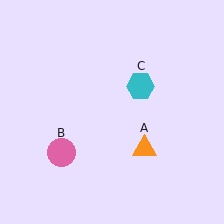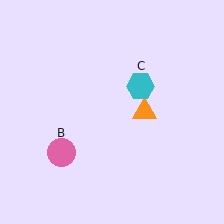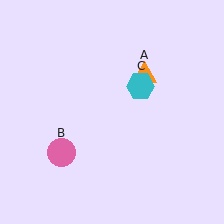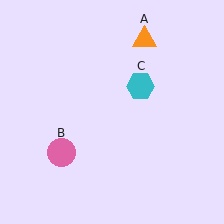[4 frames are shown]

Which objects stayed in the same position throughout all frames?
Pink circle (object B) and cyan hexagon (object C) remained stationary.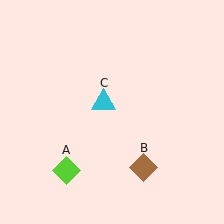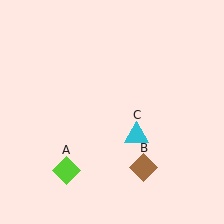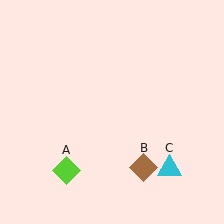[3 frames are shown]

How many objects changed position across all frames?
1 object changed position: cyan triangle (object C).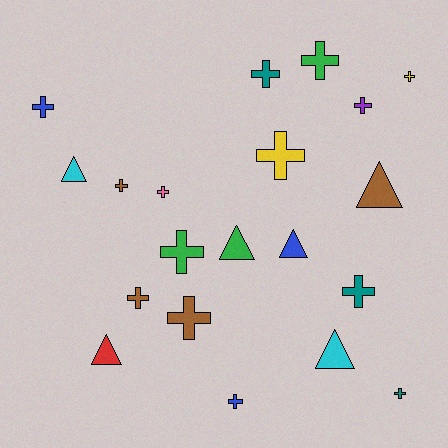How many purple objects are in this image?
There is 1 purple object.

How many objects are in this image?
There are 20 objects.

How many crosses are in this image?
There are 14 crosses.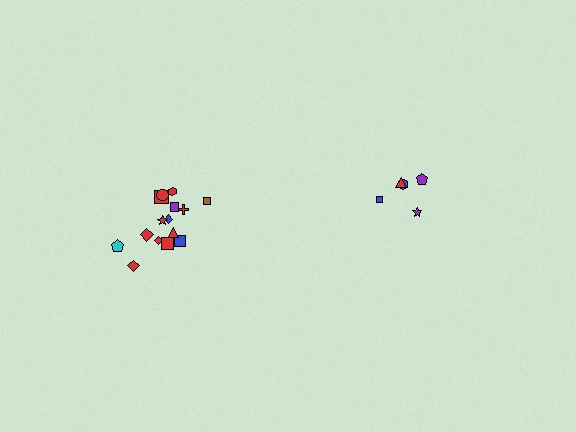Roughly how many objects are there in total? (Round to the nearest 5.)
Roughly 20 objects in total.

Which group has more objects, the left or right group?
The left group.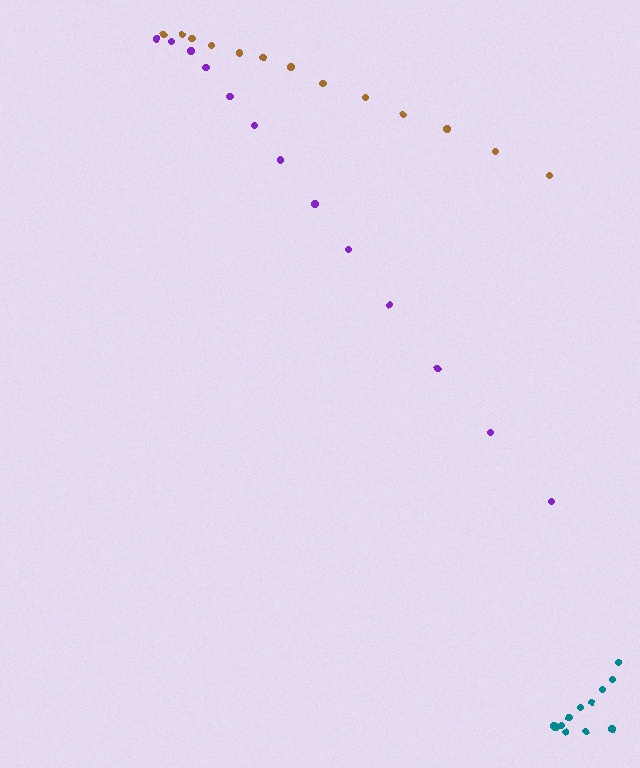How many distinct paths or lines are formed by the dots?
There are 3 distinct paths.